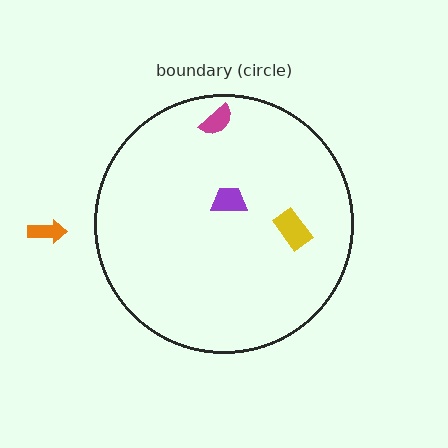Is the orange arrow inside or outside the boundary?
Outside.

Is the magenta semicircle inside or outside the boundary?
Inside.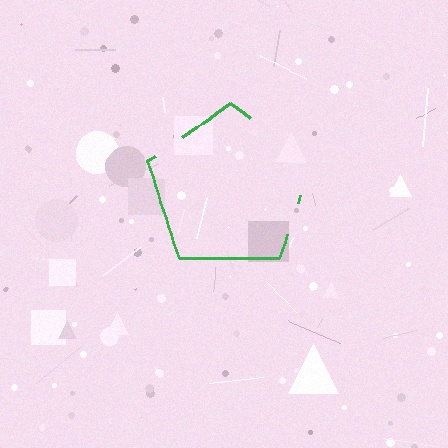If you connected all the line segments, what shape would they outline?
They would outline a pentagon.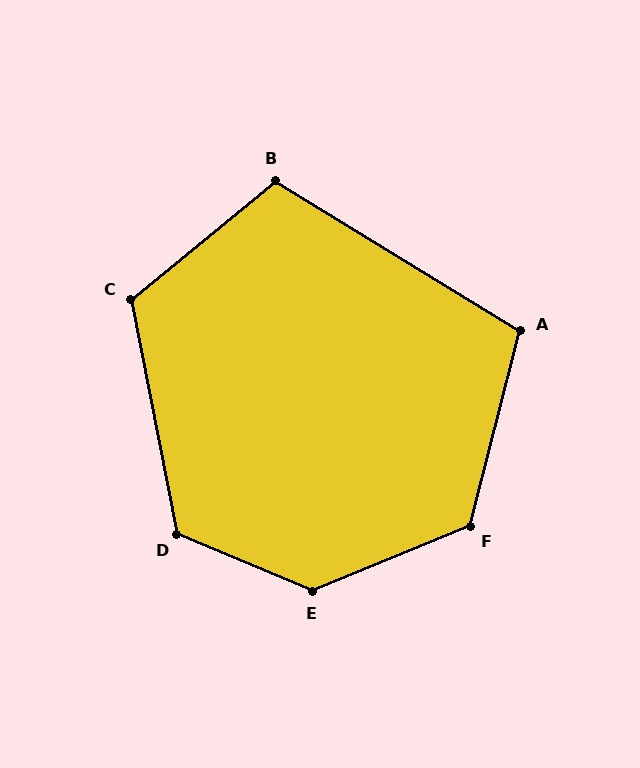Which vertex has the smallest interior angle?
A, at approximately 107 degrees.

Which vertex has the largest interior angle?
E, at approximately 135 degrees.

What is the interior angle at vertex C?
Approximately 118 degrees (obtuse).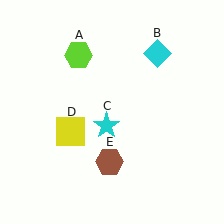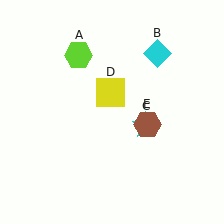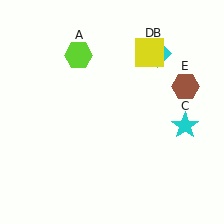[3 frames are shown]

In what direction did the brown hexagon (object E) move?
The brown hexagon (object E) moved up and to the right.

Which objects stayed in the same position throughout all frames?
Lime hexagon (object A) and cyan diamond (object B) remained stationary.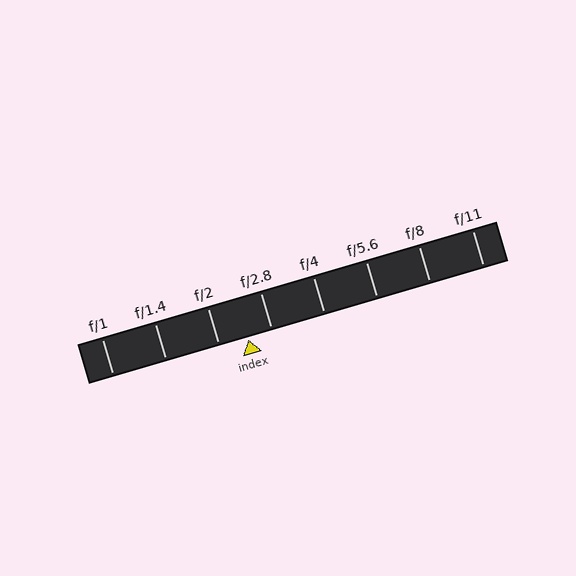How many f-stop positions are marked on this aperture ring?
There are 8 f-stop positions marked.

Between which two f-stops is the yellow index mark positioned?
The index mark is between f/2 and f/2.8.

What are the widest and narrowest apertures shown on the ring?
The widest aperture shown is f/1 and the narrowest is f/11.